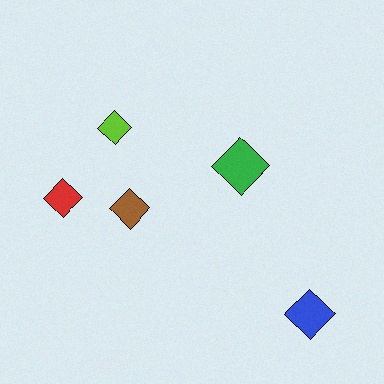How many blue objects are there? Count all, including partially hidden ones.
There is 1 blue object.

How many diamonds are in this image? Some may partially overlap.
There are 5 diamonds.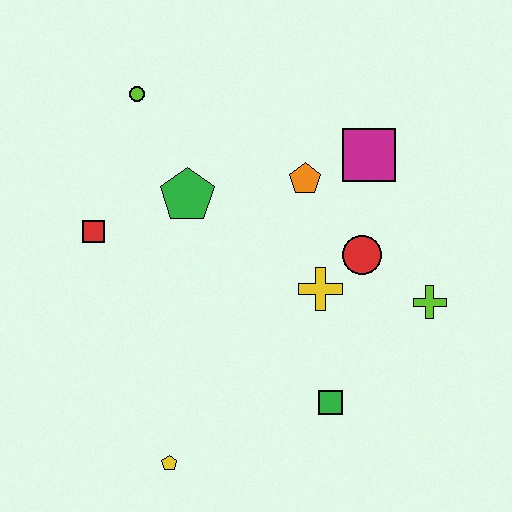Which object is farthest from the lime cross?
The lime circle is farthest from the lime cross.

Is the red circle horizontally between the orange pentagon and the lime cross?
Yes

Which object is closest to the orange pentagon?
The magenta square is closest to the orange pentagon.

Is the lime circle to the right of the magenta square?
No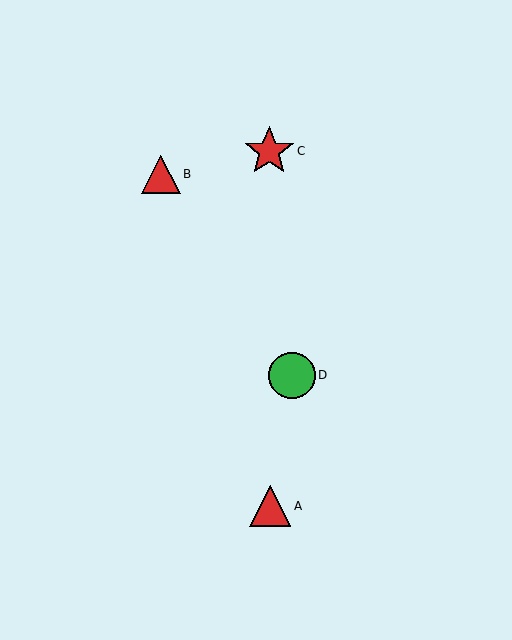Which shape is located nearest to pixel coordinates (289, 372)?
The green circle (labeled D) at (292, 375) is nearest to that location.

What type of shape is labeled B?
Shape B is a red triangle.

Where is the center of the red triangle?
The center of the red triangle is at (270, 506).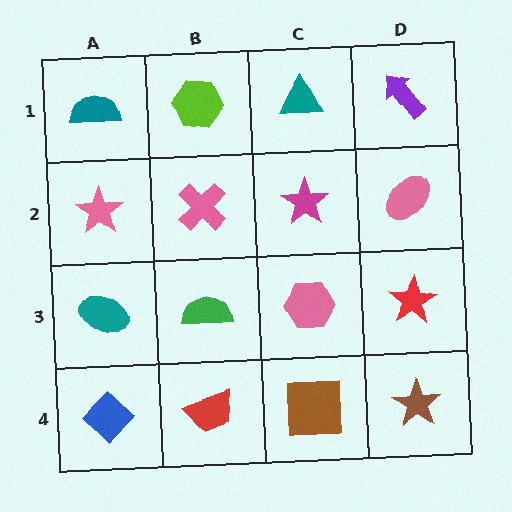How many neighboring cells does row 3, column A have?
3.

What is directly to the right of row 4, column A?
A red trapezoid.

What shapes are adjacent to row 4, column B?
A green semicircle (row 3, column B), a blue diamond (row 4, column A), a brown square (row 4, column C).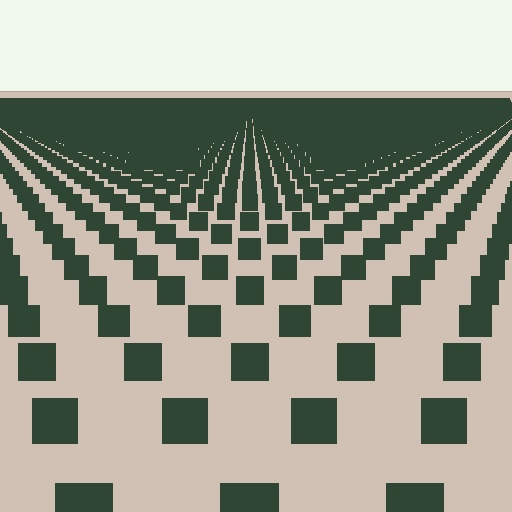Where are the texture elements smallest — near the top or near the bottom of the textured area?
Near the top.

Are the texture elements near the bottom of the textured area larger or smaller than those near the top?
Larger. Near the bottom, elements are closer to the viewer and appear at a bigger on-screen size.